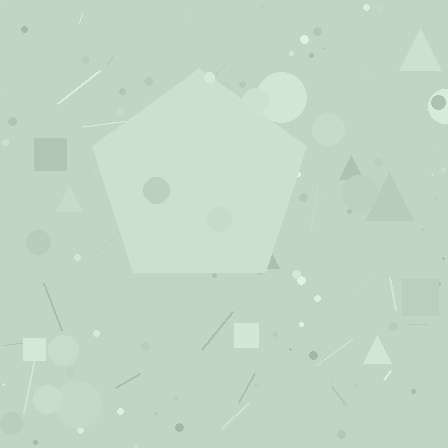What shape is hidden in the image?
A pentagon is hidden in the image.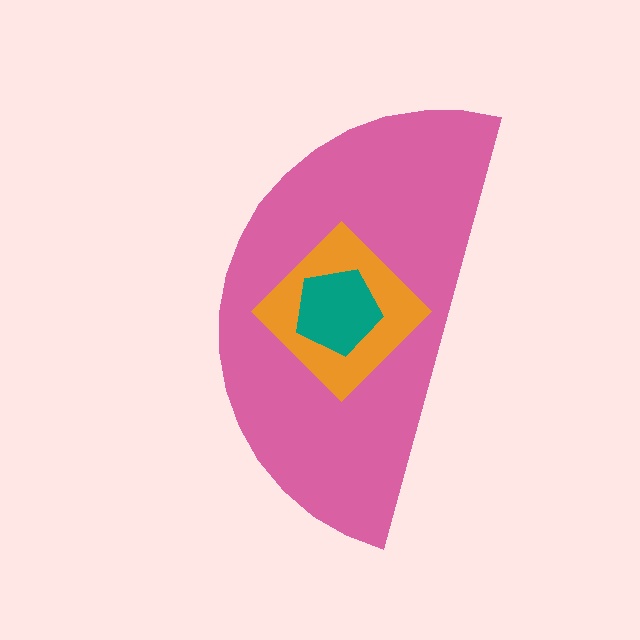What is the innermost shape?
The teal pentagon.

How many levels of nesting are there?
3.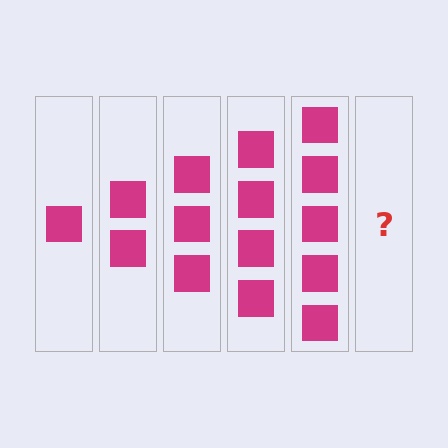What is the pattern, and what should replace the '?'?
The pattern is that each step adds one more square. The '?' should be 6 squares.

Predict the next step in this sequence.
The next step is 6 squares.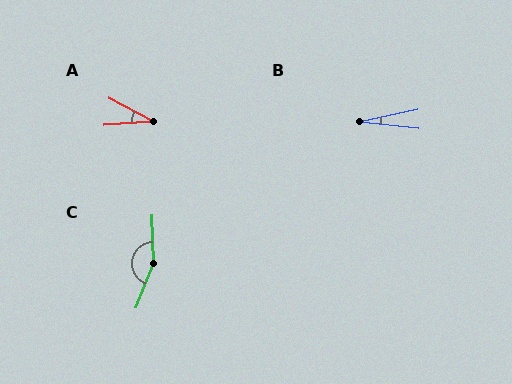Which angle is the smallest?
B, at approximately 19 degrees.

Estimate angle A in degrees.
Approximately 32 degrees.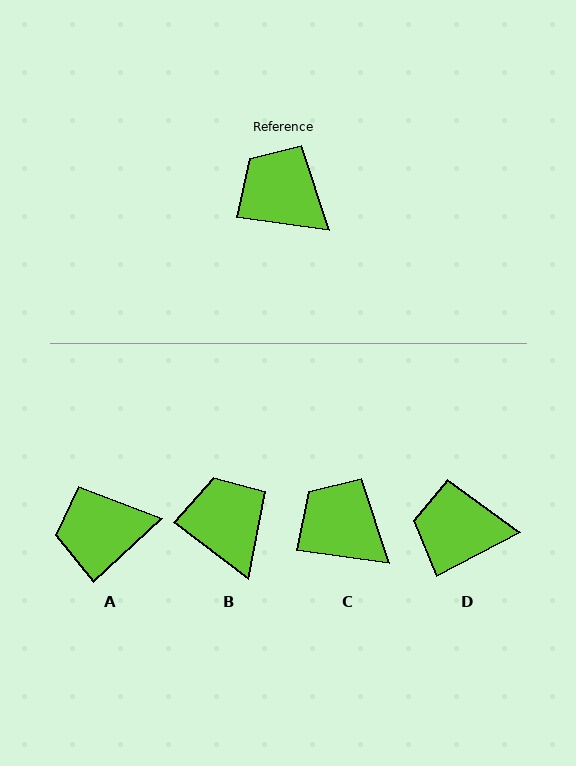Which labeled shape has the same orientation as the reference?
C.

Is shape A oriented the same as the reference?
No, it is off by about 51 degrees.